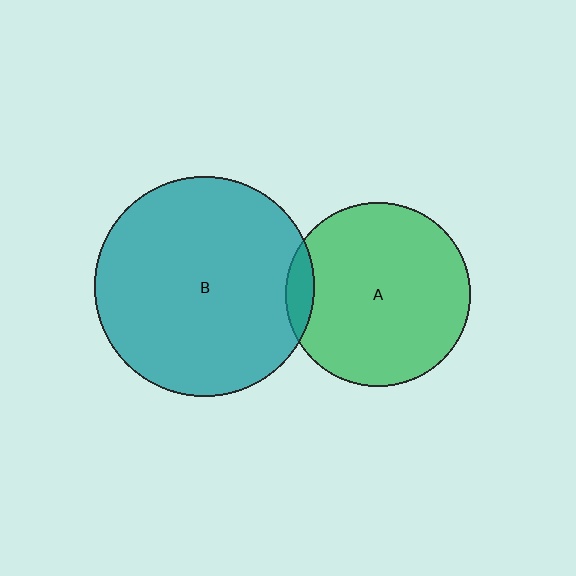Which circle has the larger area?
Circle B (teal).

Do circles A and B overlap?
Yes.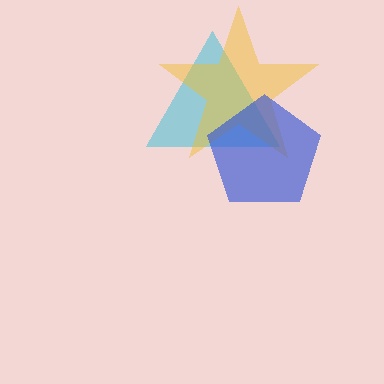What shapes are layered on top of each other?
The layered shapes are: a cyan triangle, a yellow star, a blue pentagon.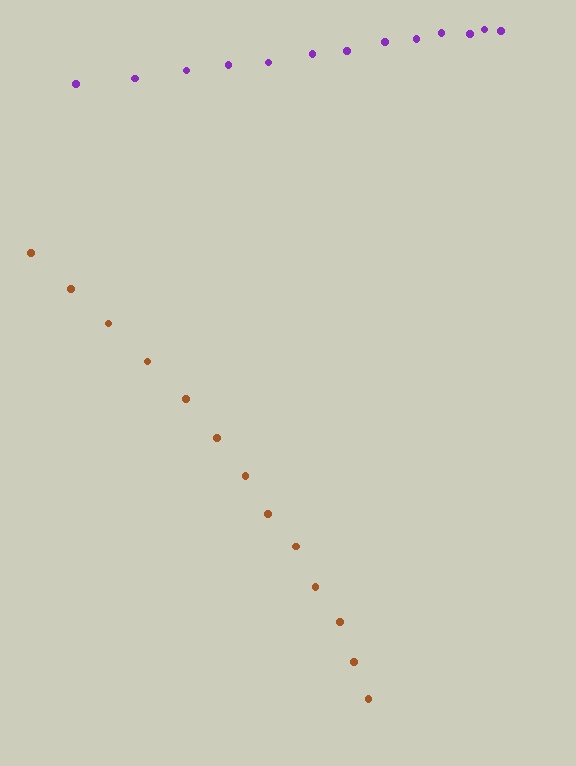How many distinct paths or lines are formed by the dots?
There are 2 distinct paths.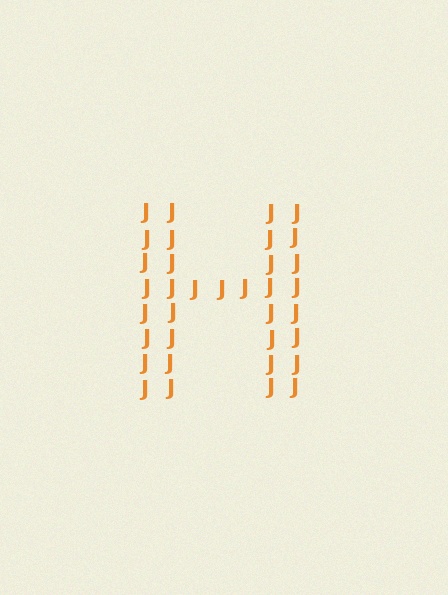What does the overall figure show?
The overall figure shows the letter H.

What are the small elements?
The small elements are letter J's.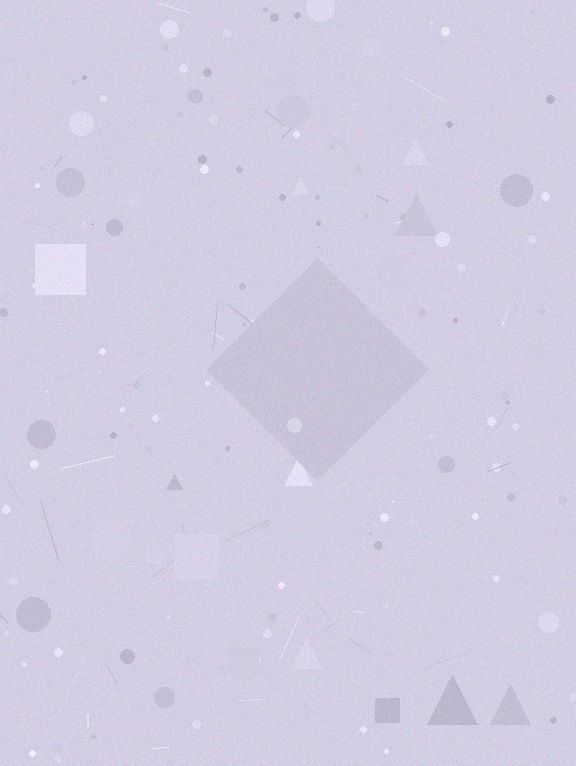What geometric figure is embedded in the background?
A diamond is embedded in the background.